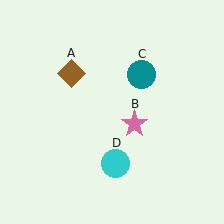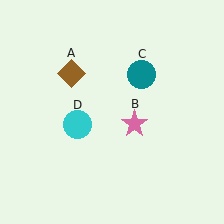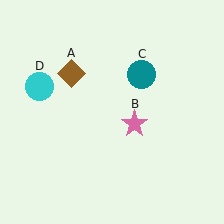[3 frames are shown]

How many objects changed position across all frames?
1 object changed position: cyan circle (object D).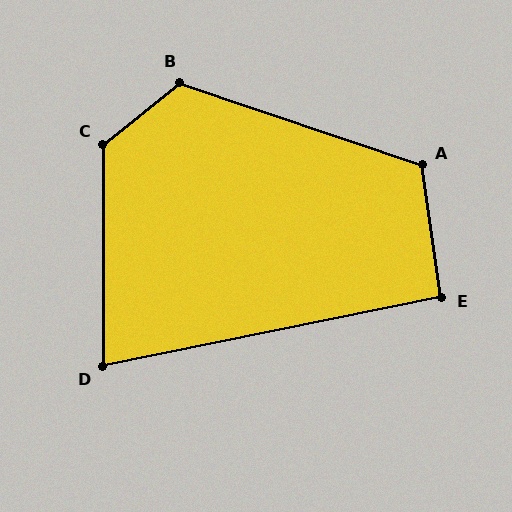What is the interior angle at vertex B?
Approximately 122 degrees (obtuse).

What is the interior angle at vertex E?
Approximately 93 degrees (approximately right).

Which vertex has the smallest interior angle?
D, at approximately 78 degrees.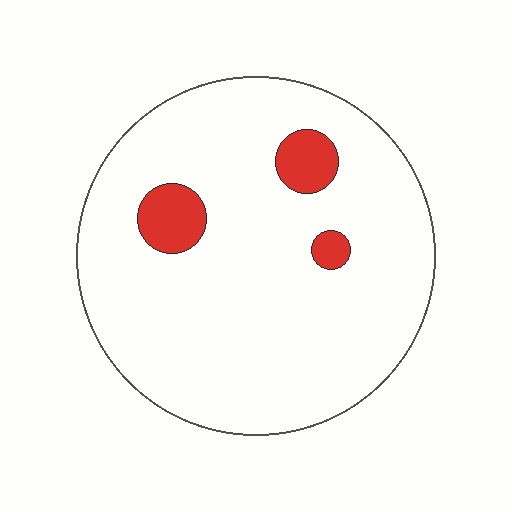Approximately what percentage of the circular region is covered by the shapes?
Approximately 10%.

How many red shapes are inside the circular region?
3.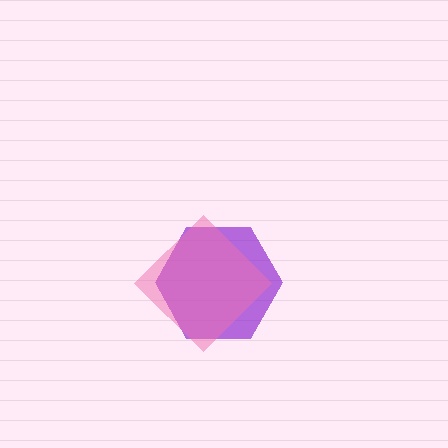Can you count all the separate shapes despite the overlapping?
Yes, there are 2 separate shapes.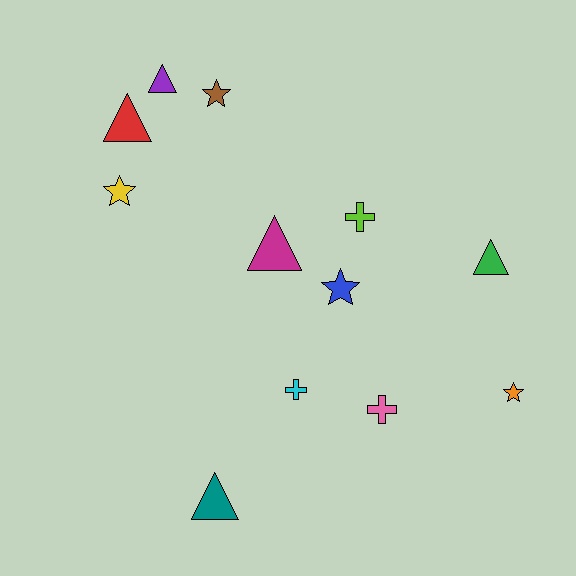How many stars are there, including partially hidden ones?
There are 4 stars.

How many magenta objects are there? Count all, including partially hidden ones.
There is 1 magenta object.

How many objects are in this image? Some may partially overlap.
There are 12 objects.